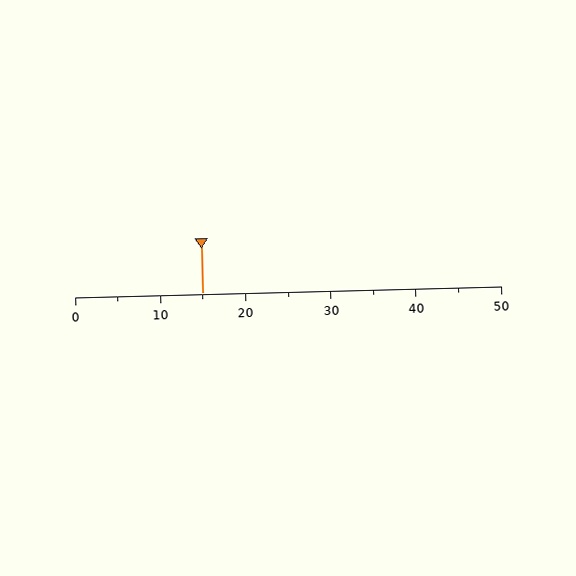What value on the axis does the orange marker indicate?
The marker indicates approximately 15.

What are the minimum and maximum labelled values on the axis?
The axis runs from 0 to 50.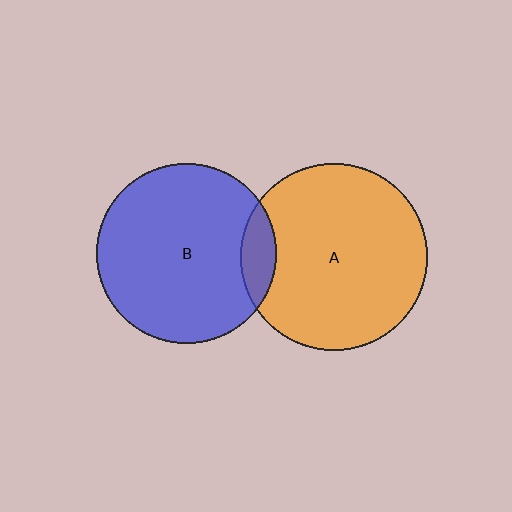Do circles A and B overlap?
Yes.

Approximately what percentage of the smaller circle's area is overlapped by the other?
Approximately 10%.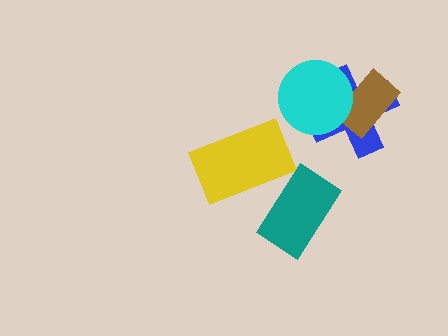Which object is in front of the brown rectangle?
The cyan circle is in front of the brown rectangle.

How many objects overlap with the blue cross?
2 objects overlap with the blue cross.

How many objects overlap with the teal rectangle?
1 object overlaps with the teal rectangle.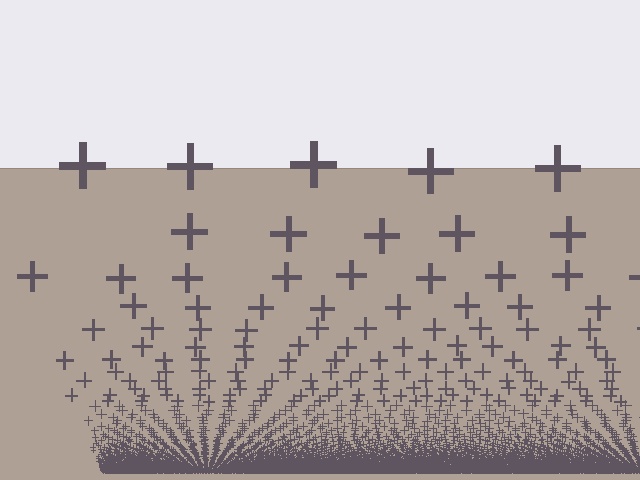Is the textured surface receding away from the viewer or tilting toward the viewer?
The surface appears to tilt toward the viewer. Texture elements get larger and sparser toward the top.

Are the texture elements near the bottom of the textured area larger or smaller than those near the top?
Smaller. The gradient is inverted — elements near the bottom are smaller and denser.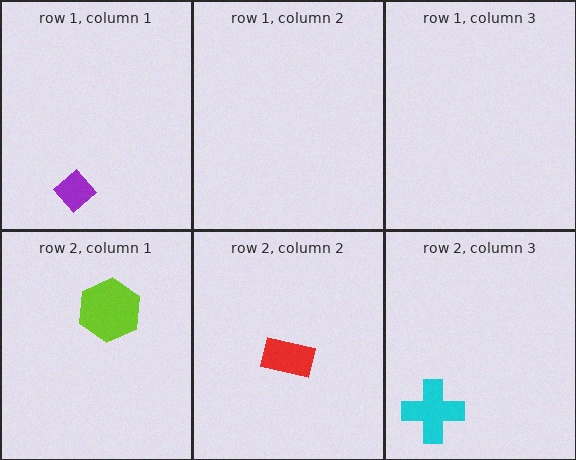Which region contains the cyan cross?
The row 2, column 3 region.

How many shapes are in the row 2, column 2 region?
1.